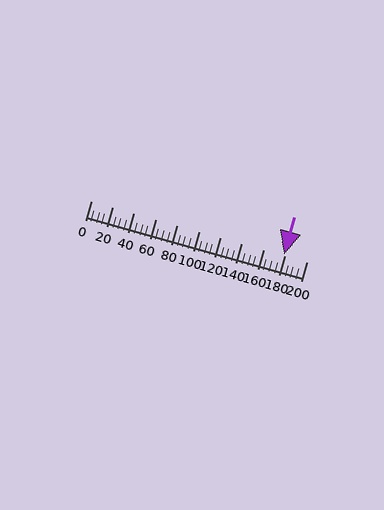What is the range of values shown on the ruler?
The ruler shows values from 0 to 200.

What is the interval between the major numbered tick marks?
The major tick marks are spaced 20 units apart.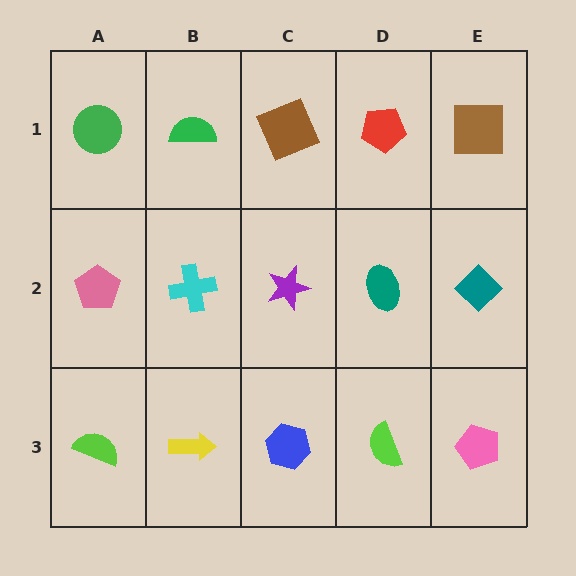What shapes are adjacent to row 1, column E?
A teal diamond (row 2, column E), a red pentagon (row 1, column D).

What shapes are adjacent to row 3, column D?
A teal ellipse (row 2, column D), a blue hexagon (row 3, column C), a pink pentagon (row 3, column E).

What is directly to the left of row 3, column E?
A lime semicircle.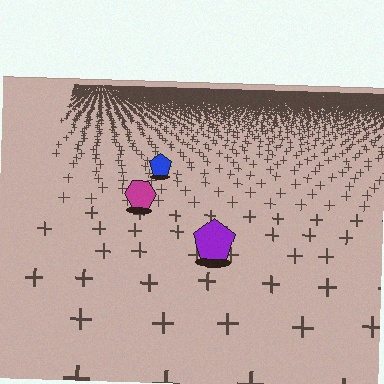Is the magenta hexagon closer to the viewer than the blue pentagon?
Yes. The magenta hexagon is closer — you can tell from the texture gradient: the ground texture is coarser near it.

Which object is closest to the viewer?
The purple pentagon is closest. The texture marks near it are larger and more spread out.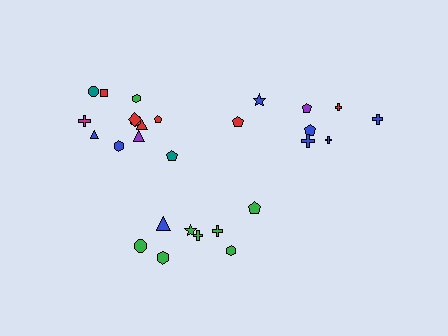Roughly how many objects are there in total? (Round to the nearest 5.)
Roughly 30 objects in total.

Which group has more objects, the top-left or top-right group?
The top-left group.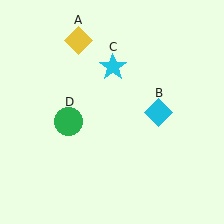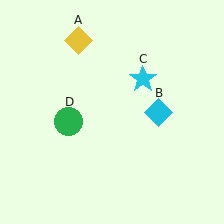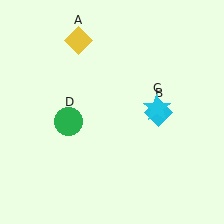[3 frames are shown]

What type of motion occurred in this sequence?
The cyan star (object C) rotated clockwise around the center of the scene.